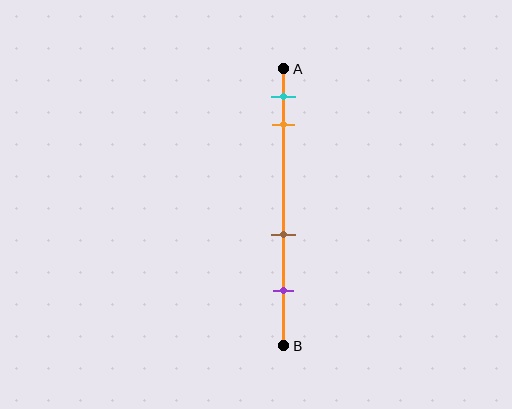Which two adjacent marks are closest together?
The cyan and orange marks are the closest adjacent pair.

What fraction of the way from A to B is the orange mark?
The orange mark is approximately 20% (0.2) of the way from A to B.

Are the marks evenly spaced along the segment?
No, the marks are not evenly spaced.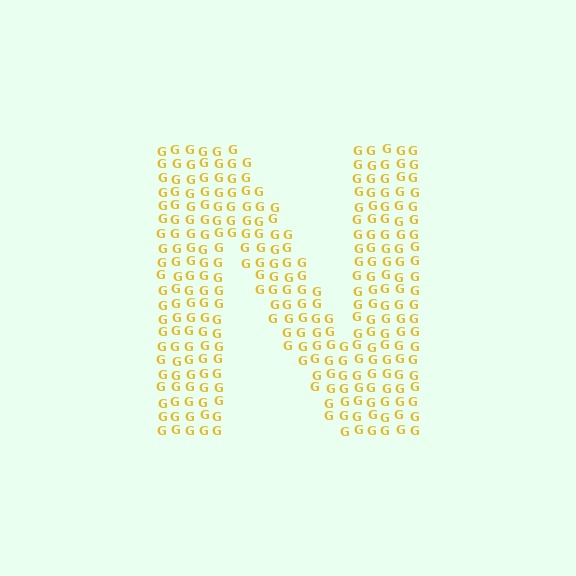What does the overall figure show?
The overall figure shows the letter N.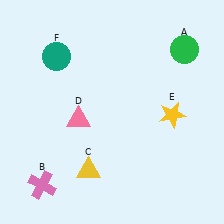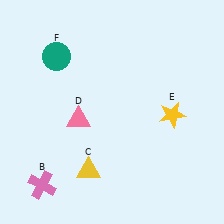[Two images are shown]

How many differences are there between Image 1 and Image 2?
There is 1 difference between the two images.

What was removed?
The green circle (A) was removed in Image 2.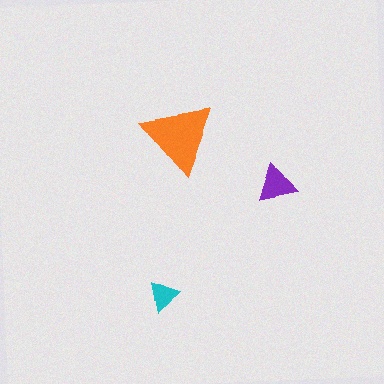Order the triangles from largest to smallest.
the orange one, the purple one, the cyan one.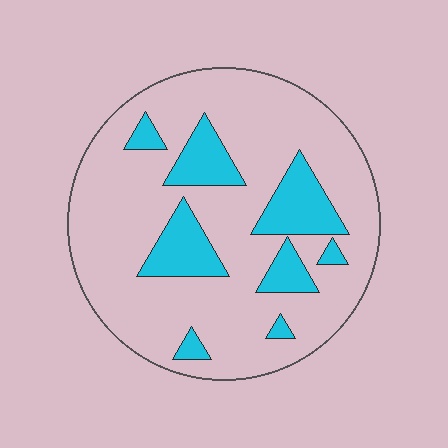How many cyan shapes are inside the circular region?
8.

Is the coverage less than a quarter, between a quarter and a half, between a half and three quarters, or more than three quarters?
Less than a quarter.